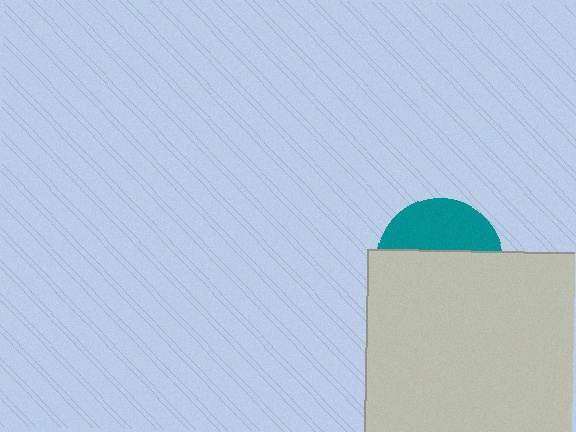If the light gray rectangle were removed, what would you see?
You would see the complete teal circle.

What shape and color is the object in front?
The object in front is a light gray rectangle.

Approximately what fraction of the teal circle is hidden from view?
Roughly 61% of the teal circle is hidden behind the light gray rectangle.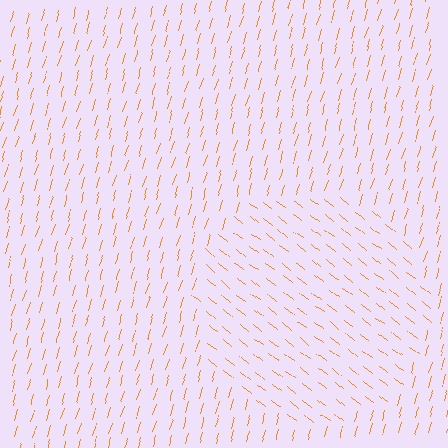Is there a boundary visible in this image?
Yes, there is a texture boundary formed by a change in line orientation.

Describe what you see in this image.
The image is filled with small orange line segments. A circle region in the image has lines oriented differently from the surrounding lines, creating a visible texture boundary.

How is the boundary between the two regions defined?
The boundary is defined purely by a change in line orientation (approximately 68 degrees difference). All lines are the same color and thickness.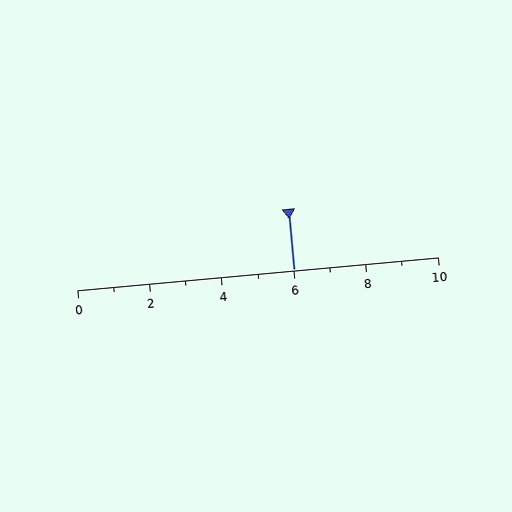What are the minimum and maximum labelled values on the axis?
The axis runs from 0 to 10.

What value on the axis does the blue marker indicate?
The marker indicates approximately 6.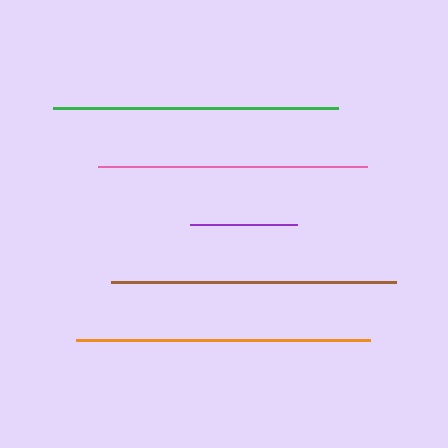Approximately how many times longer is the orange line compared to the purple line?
The orange line is approximately 2.8 times the length of the purple line.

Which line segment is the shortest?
The purple line is the shortest at approximately 107 pixels.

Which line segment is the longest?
The orange line is the longest at approximately 295 pixels.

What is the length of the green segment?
The green segment is approximately 286 pixels long.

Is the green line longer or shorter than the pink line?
The green line is longer than the pink line.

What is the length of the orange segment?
The orange segment is approximately 295 pixels long.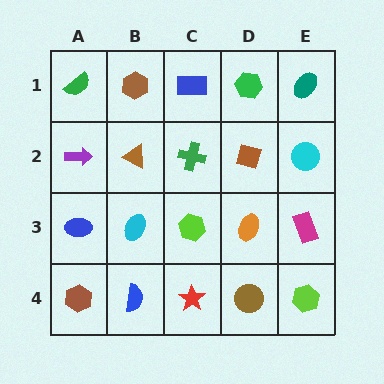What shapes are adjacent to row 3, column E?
A cyan circle (row 2, column E), a lime hexagon (row 4, column E), an orange ellipse (row 3, column D).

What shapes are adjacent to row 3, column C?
A green cross (row 2, column C), a red star (row 4, column C), a cyan ellipse (row 3, column B), an orange ellipse (row 3, column D).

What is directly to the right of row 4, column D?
A lime hexagon.